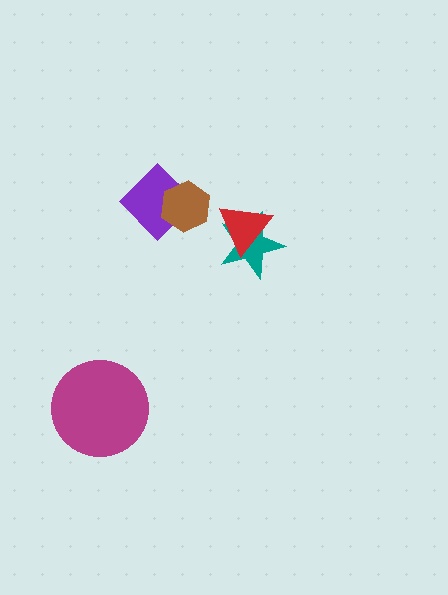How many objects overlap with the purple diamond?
1 object overlaps with the purple diamond.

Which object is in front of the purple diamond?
The brown hexagon is in front of the purple diamond.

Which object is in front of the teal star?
The red triangle is in front of the teal star.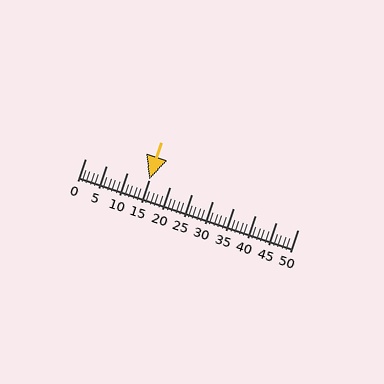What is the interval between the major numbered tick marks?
The major tick marks are spaced 5 units apart.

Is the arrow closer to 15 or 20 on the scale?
The arrow is closer to 15.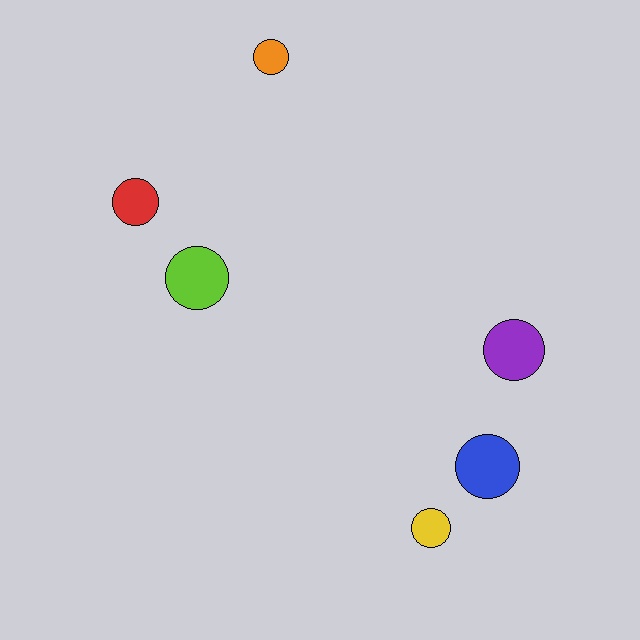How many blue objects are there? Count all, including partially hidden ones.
There is 1 blue object.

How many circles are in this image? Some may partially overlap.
There are 6 circles.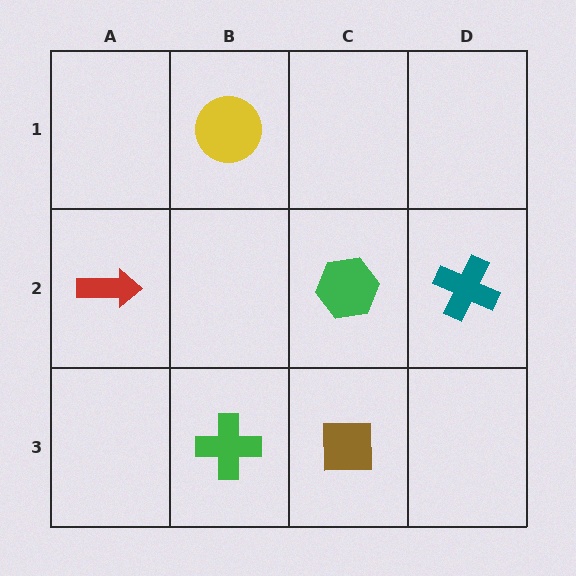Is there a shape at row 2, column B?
No, that cell is empty.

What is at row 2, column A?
A red arrow.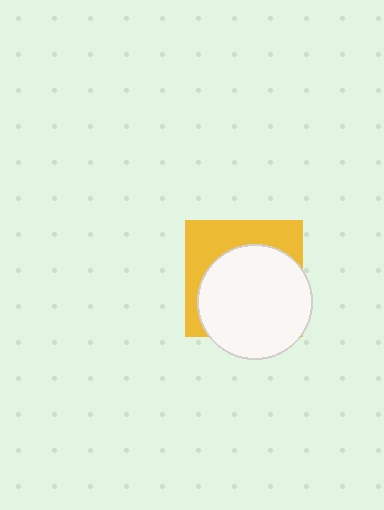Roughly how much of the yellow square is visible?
A small part of it is visible (roughly 37%).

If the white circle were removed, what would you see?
You would see the complete yellow square.